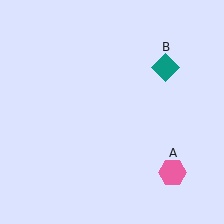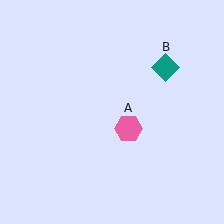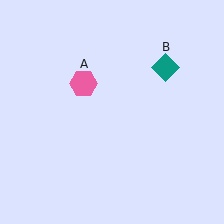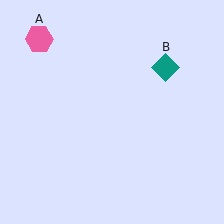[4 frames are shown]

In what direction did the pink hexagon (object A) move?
The pink hexagon (object A) moved up and to the left.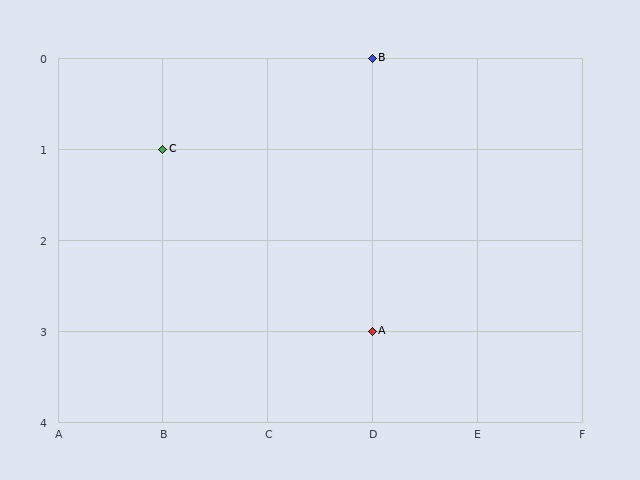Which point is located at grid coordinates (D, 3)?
Point A is at (D, 3).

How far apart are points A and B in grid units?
Points A and B are 3 rows apart.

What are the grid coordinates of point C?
Point C is at grid coordinates (B, 1).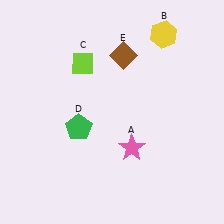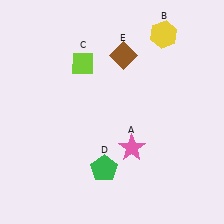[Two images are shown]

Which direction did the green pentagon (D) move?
The green pentagon (D) moved down.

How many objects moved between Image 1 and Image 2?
1 object moved between the two images.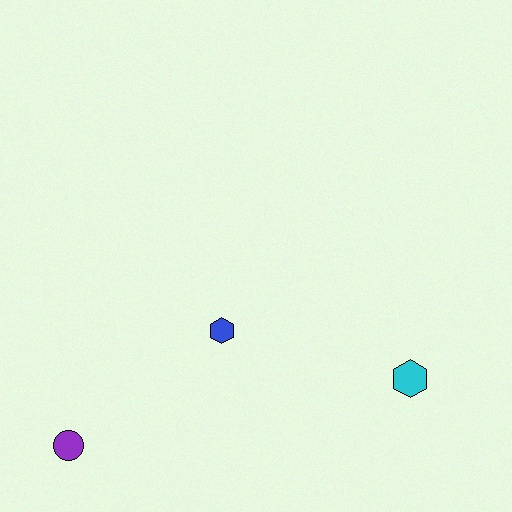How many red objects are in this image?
There are no red objects.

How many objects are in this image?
There are 3 objects.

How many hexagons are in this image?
There are 2 hexagons.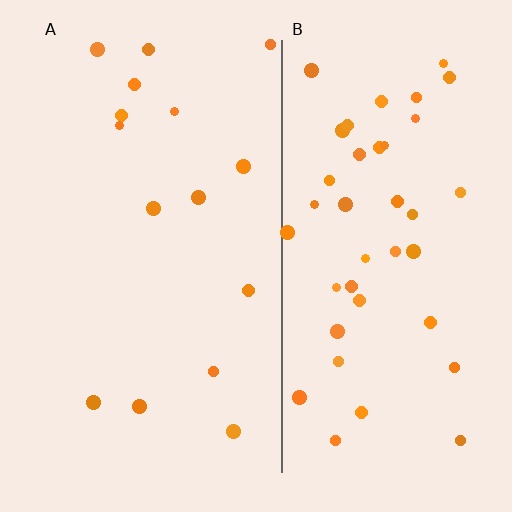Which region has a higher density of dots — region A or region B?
B (the right).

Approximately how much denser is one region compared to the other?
Approximately 2.7× — region B over region A.